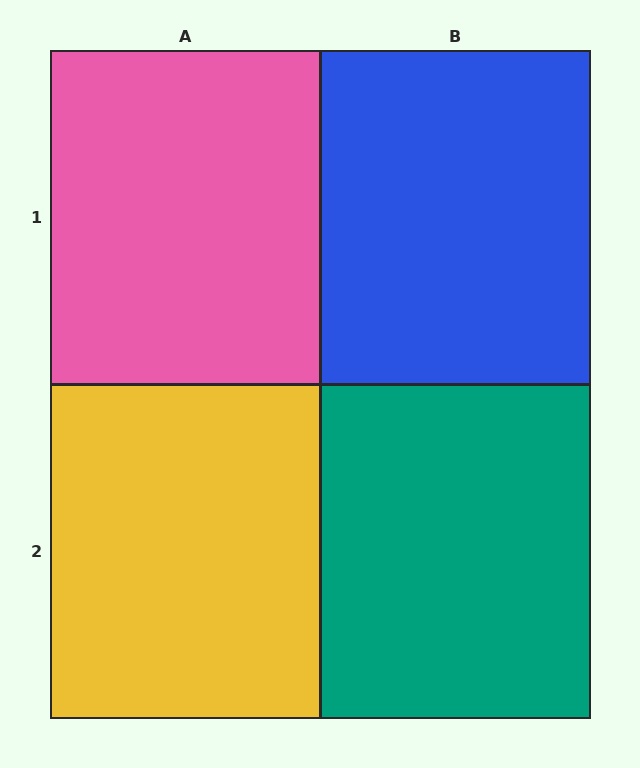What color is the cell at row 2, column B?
Teal.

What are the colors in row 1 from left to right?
Pink, blue.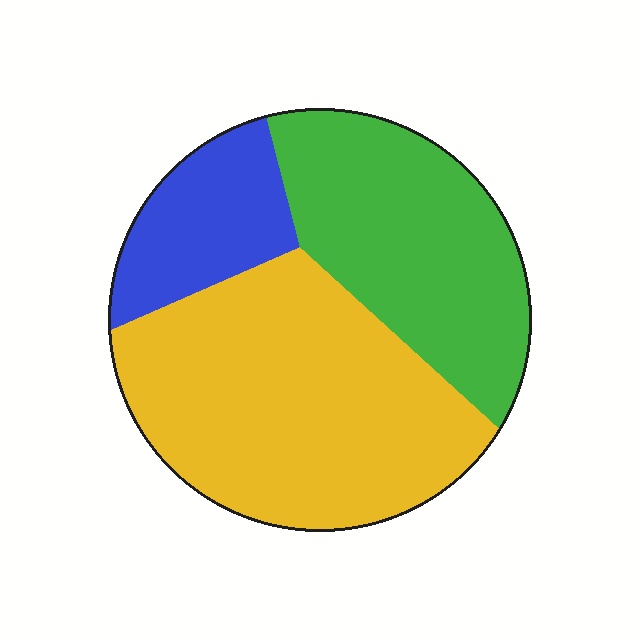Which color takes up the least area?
Blue, at roughly 15%.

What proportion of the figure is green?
Green takes up between a third and a half of the figure.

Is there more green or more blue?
Green.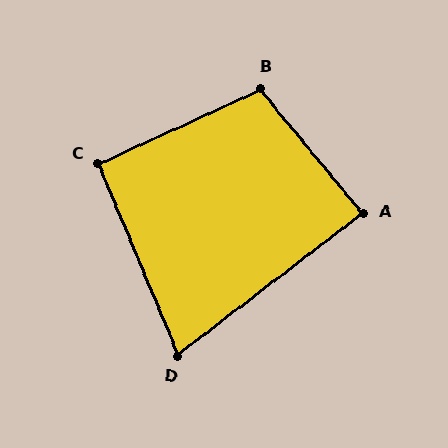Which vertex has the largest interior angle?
B, at approximately 105 degrees.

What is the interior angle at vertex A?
Approximately 88 degrees (approximately right).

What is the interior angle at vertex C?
Approximately 92 degrees (approximately right).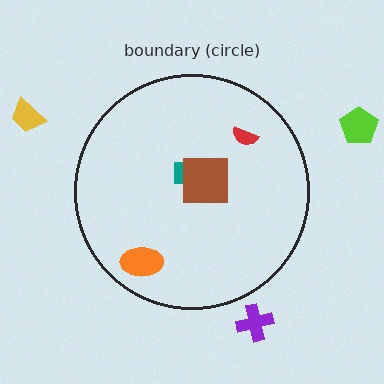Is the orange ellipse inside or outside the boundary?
Inside.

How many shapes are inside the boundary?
4 inside, 3 outside.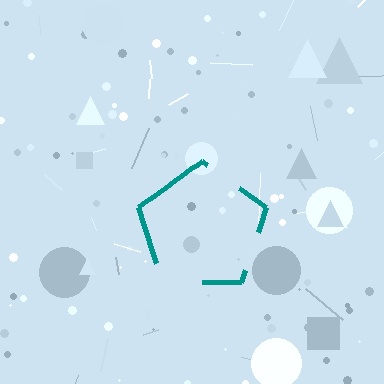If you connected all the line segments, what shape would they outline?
They would outline a pentagon.